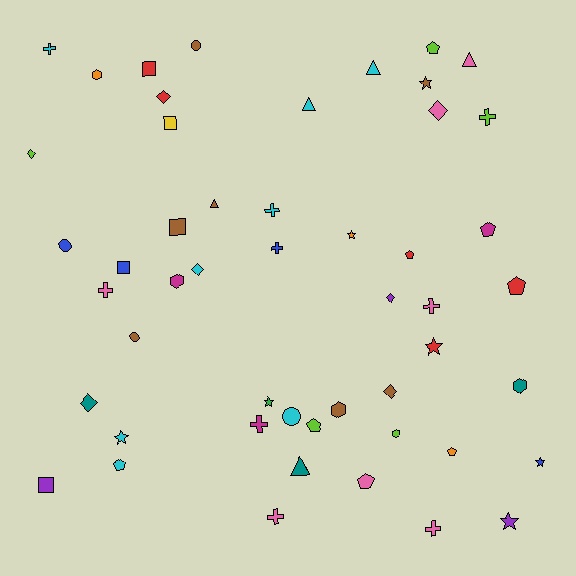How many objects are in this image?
There are 50 objects.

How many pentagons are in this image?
There are 8 pentagons.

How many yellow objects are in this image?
There is 1 yellow object.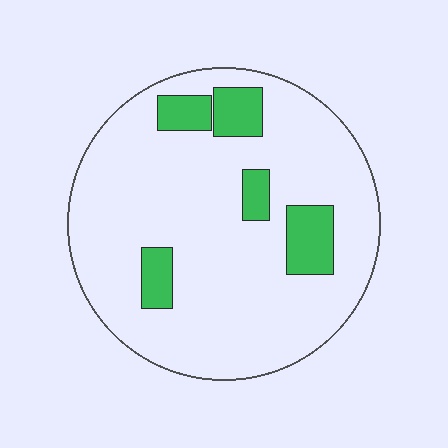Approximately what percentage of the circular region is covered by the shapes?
Approximately 15%.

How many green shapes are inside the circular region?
5.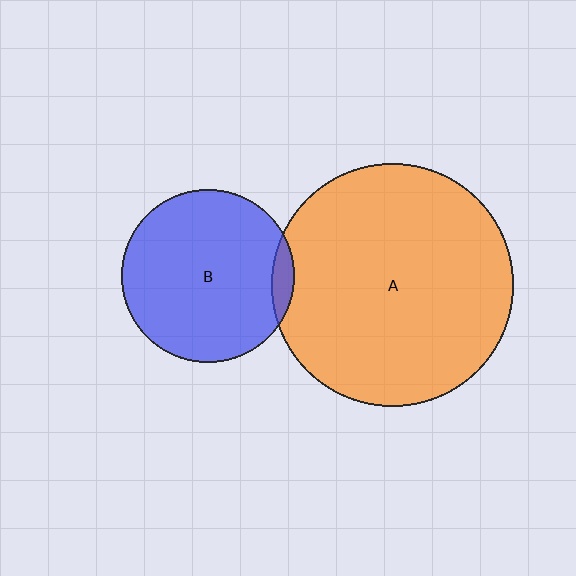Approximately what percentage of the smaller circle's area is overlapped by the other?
Approximately 5%.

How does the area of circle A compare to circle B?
Approximately 2.0 times.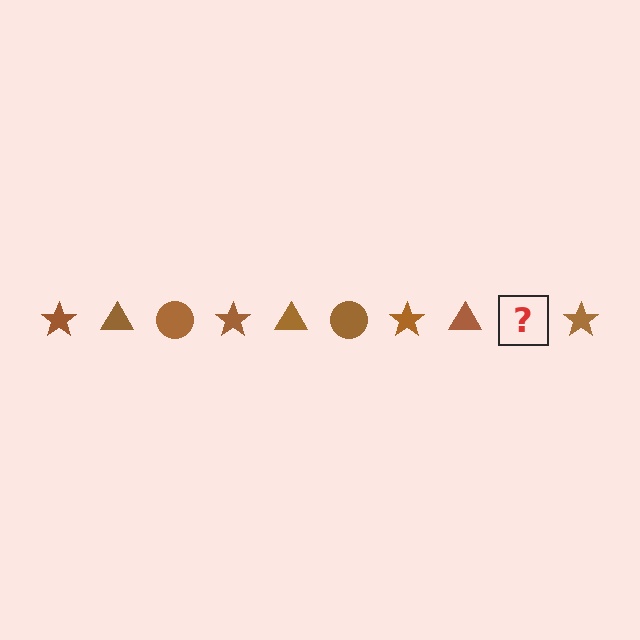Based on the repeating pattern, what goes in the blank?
The blank should be a brown circle.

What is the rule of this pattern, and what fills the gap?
The rule is that the pattern cycles through star, triangle, circle shapes in brown. The gap should be filled with a brown circle.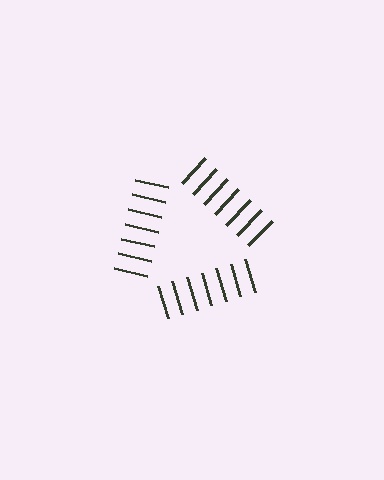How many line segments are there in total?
21 — 7 along each of the 3 edges.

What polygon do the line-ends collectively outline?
An illusory triangle — the line segments terminate on its edges but no continuous stroke is drawn.